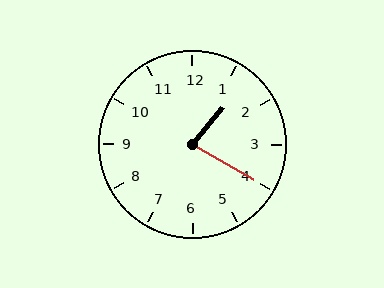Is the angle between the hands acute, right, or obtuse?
It is acute.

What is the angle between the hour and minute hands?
Approximately 80 degrees.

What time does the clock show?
1:20.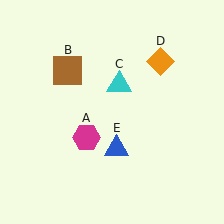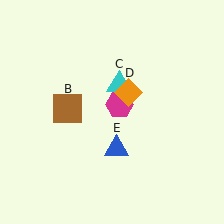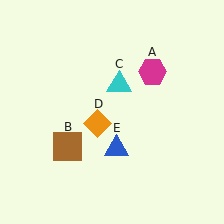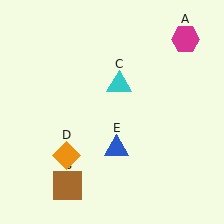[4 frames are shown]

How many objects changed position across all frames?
3 objects changed position: magenta hexagon (object A), brown square (object B), orange diamond (object D).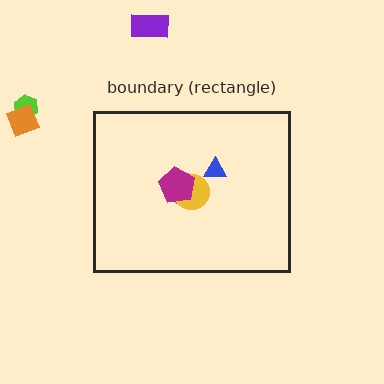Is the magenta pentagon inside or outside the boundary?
Inside.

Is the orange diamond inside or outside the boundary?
Outside.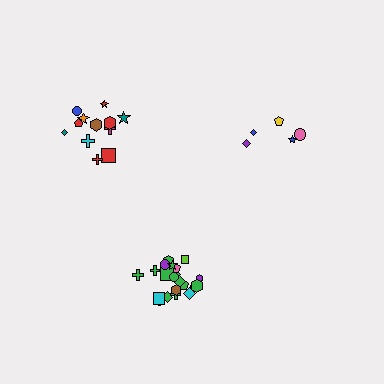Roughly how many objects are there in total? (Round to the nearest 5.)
Roughly 40 objects in total.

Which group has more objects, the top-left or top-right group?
The top-left group.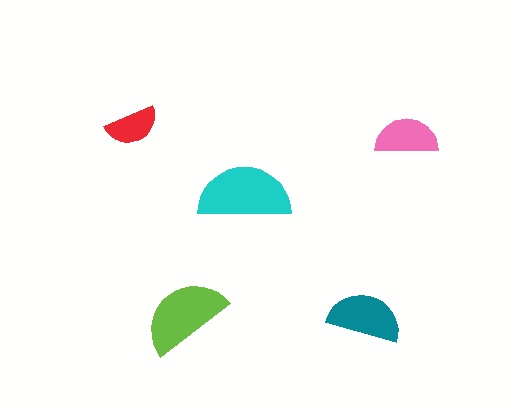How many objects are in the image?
There are 5 objects in the image.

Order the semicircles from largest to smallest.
the cyan one, the lime one, the teal one, the pink one, the red one.